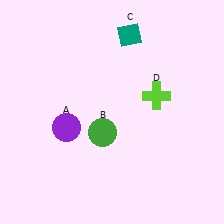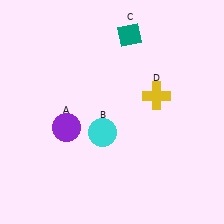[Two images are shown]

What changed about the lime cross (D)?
In Image 1, D is lime. In Image 2, it changed to yellow.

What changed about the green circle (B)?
In Image 1, B is green. In Image 2, it changed to cyan.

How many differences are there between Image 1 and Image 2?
There are 2 differences between the two images.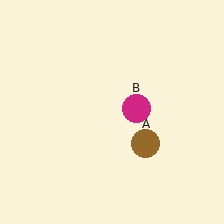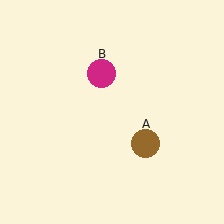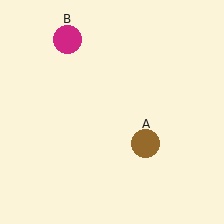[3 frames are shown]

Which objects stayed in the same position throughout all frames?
Brown circle (object A) remained stationary.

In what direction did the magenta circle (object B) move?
The magenta circle (object B) moved up and to the left.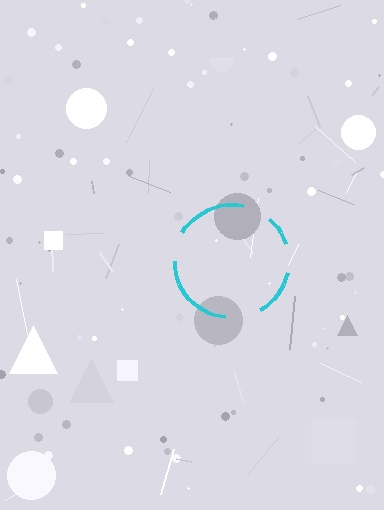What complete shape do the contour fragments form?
The contour fragments form a circle.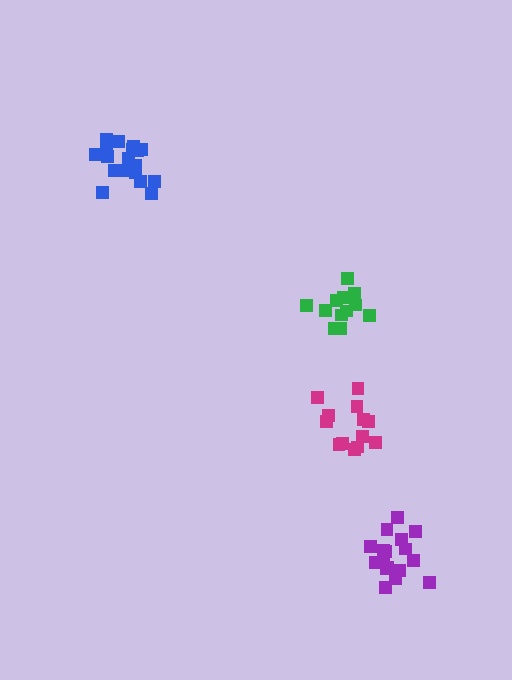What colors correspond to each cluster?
The clusters are colored: magenta, blue, purple, green.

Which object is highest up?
The blue cluster is topmost.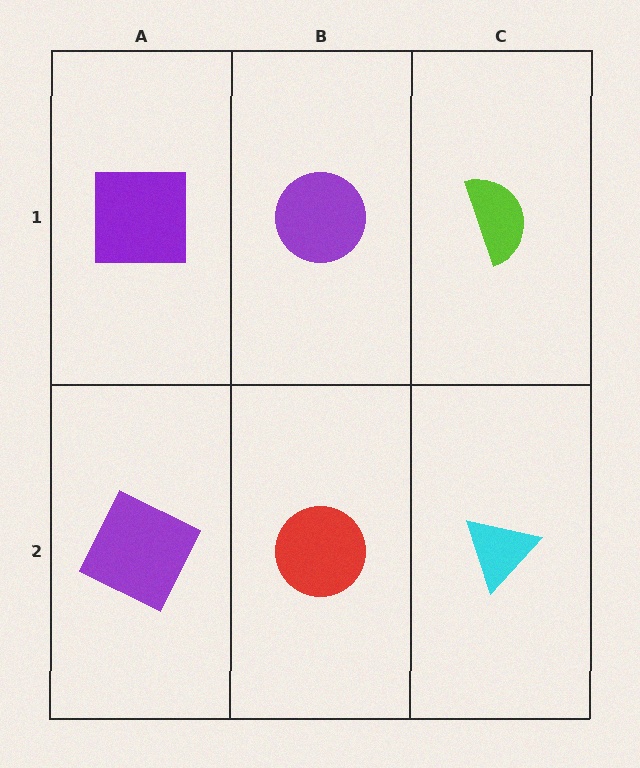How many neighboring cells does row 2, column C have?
2.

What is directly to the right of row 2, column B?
A cyan triangle.